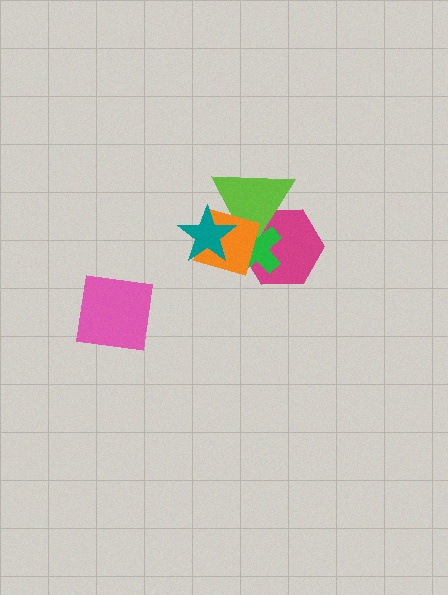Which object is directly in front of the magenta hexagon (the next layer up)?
The lime triangle is directly in front of the magenta hexagon.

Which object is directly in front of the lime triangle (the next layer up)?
The green cross is directly in front of the lime triangle.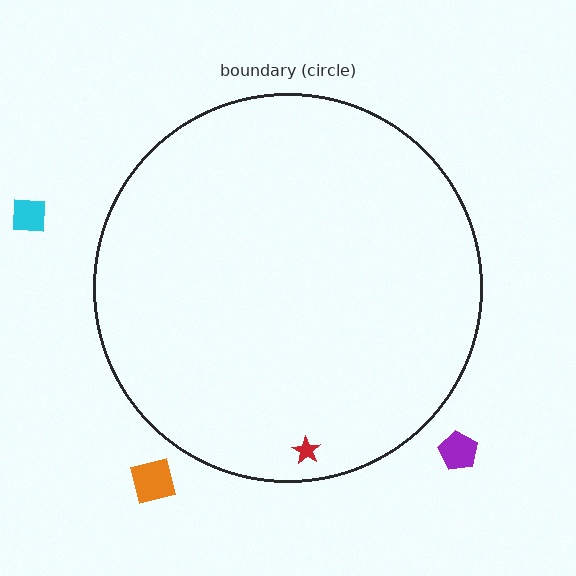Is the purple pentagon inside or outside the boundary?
Outside.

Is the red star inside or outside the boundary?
Inside.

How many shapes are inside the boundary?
1 inside, 3 outside.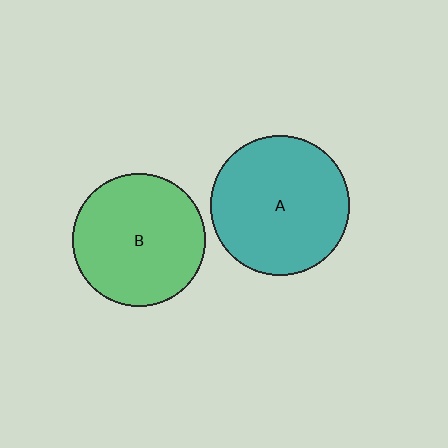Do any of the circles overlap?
No, none of the circles overlap.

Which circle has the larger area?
Circle A (teal).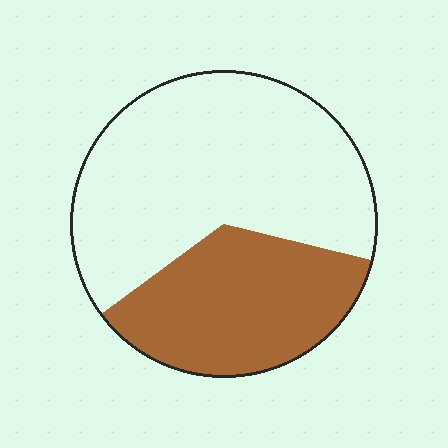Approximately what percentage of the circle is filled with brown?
Approximately 35%.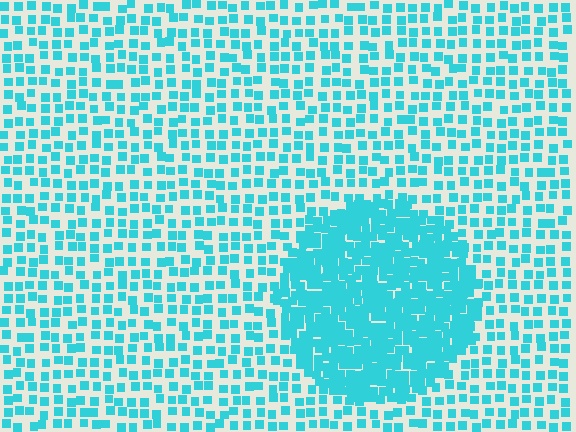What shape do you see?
I see a circle.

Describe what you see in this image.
The image contains small cyan elements arranged at two different densities. A circle-shaped region is visible where the elements are more densely packed than the surrounding area.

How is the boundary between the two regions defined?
The boundary is defined by a change in element density (approximately 2.5x ratio). All elements are the same color, size, and shape.